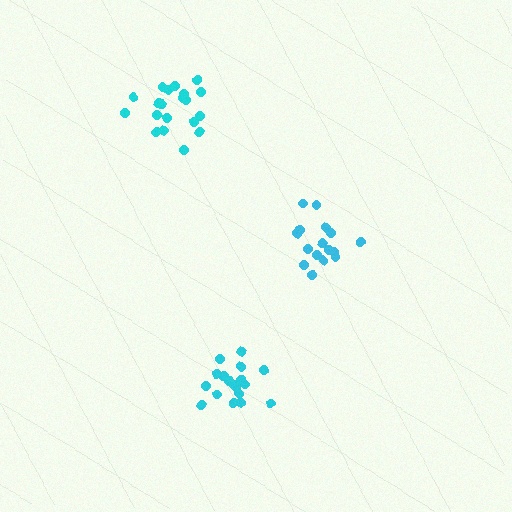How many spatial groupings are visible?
There are 3 spatial groupings.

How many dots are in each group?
Group 1: 20 dots, Group 2: 18 dots, Group 3: 16 dots (54 total).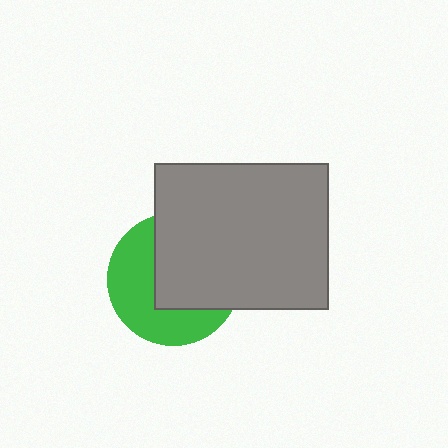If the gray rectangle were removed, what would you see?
You would see the complete green circle.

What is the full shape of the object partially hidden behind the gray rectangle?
The partially hidden object is a green circle.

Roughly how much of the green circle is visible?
About half of it is visible (roughly 47%).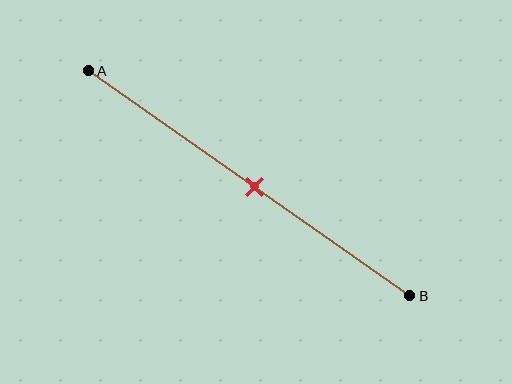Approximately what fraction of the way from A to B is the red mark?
The red mark is approximately 50% of the way from A to B.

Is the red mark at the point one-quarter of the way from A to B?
No, the mark is at about 50% from A, not at the 25% one-quarter point.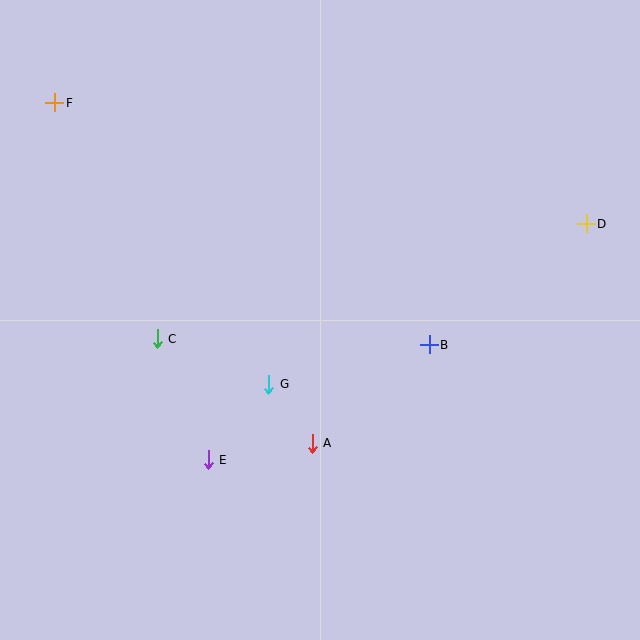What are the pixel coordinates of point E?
Point E is at (208, 460).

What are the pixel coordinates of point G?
Point G is at (269, 384).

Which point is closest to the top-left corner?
Point F is closest to the top-left corner.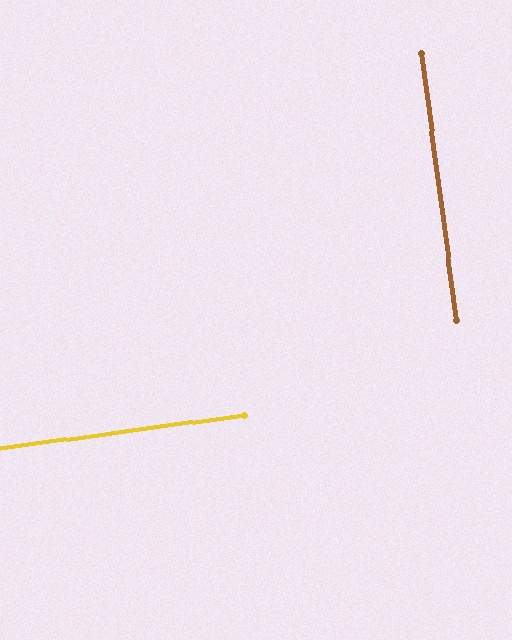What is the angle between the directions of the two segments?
Approximately 90 degrees.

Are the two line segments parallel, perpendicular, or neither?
Perpendicular — they meet at approximately 90°.